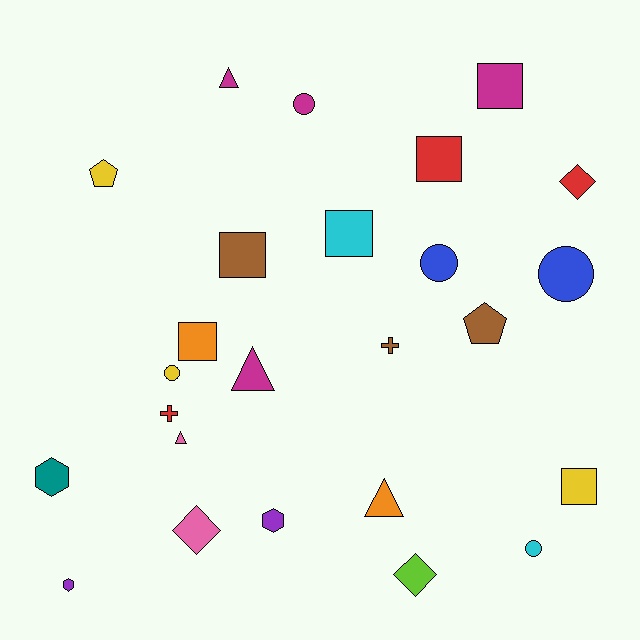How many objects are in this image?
There are 25 objects.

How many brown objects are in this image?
There are 3 brown objects.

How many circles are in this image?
There are 5 circles.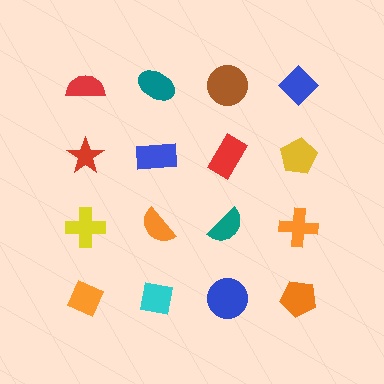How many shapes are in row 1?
4 shapes.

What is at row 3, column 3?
A teal semicircle.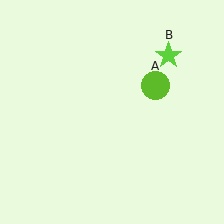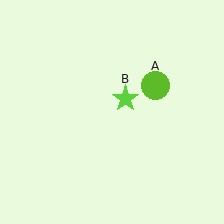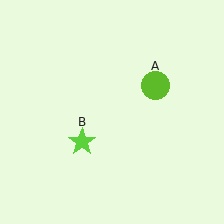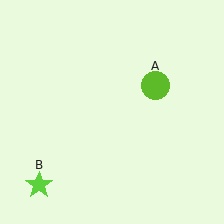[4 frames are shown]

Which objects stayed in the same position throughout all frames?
Lime circle (object A) remained stationary.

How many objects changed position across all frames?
1 object changed position: lime star (object B).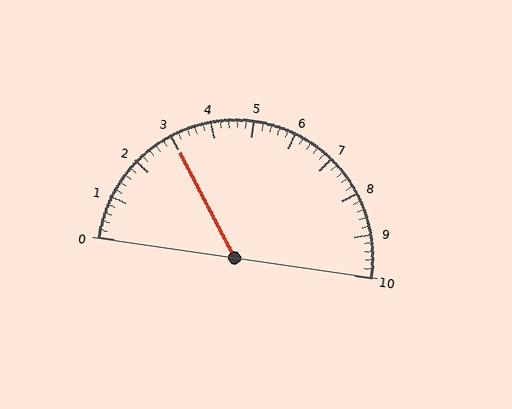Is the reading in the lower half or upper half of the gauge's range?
The reading is in the lower half of the range (0 to 10).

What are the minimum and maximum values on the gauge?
The gauge ranges from 0 to 10.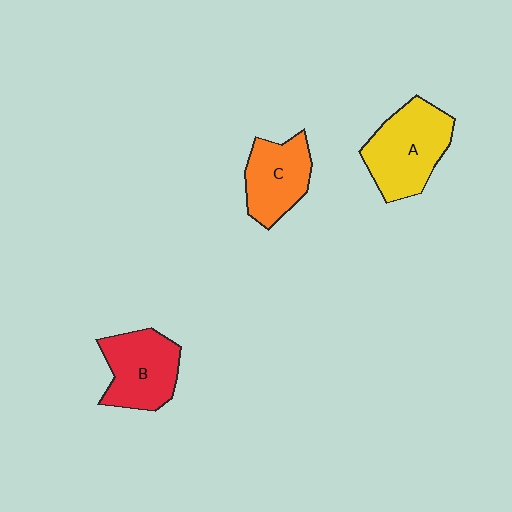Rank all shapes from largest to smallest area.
From largest to smallest: A (yellow), B (red), C (orange).